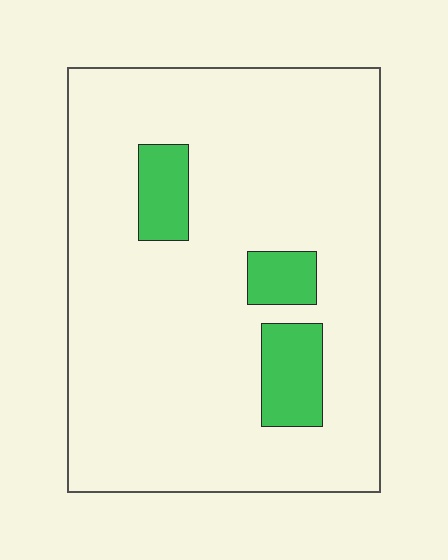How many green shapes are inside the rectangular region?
3.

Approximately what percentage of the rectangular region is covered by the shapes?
Approximately 10%.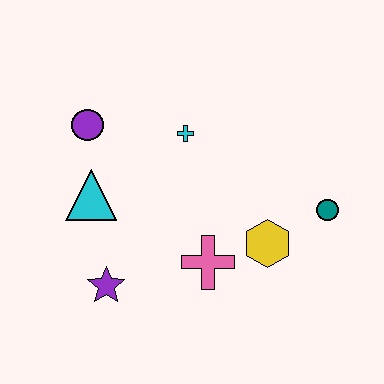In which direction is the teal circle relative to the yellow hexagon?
The teal circle is to the right of the yellow hexagon.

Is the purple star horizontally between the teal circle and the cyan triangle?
Yes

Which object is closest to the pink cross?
The yellow hexagon is closest to the pink cross.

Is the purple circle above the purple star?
Yes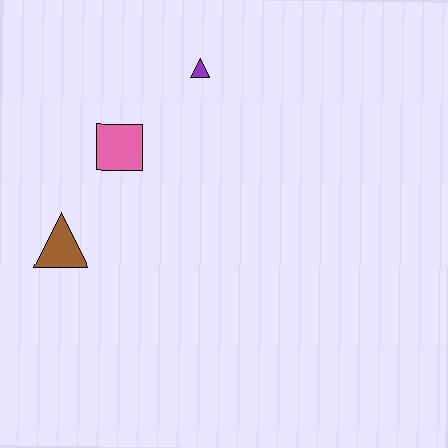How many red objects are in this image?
There are no red objects.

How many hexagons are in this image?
There are no hexagons.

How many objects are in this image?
There are 3 objects.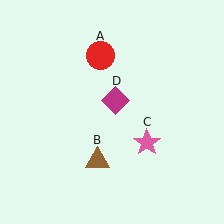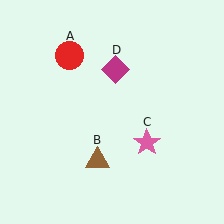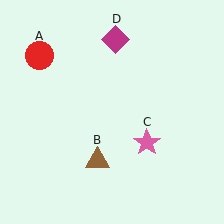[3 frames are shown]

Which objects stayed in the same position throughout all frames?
Brown triangle (object B) and pink star (object C) remained stationary.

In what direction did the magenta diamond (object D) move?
The magenta diamond (object D) moved up.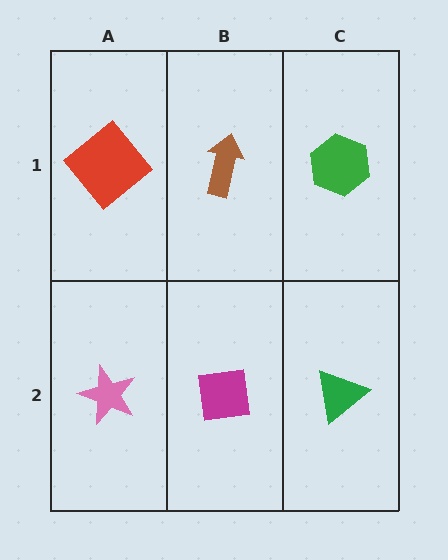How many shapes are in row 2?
3 shapes.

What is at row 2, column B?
A magenta square.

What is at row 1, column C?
A green hexagon.